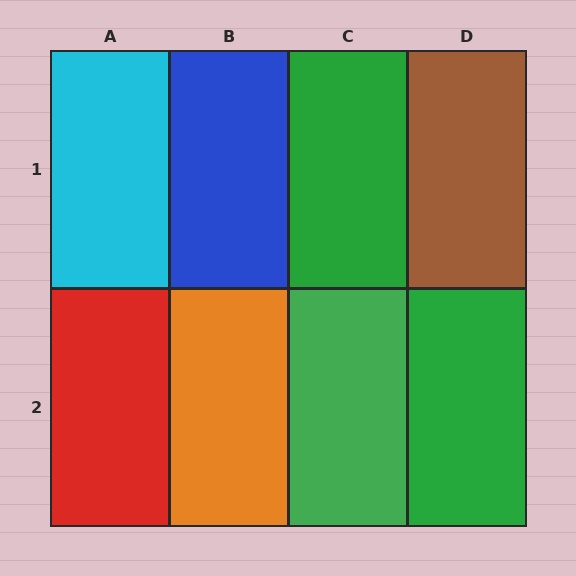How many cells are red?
1 cell is red.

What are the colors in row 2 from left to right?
Red, orange, green, green.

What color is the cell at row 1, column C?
Green.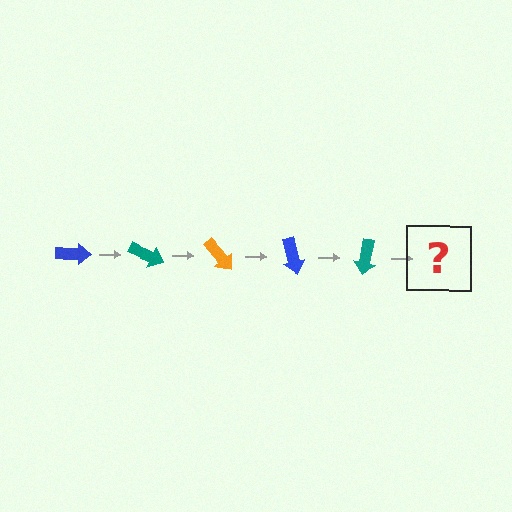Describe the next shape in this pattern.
It should be an orange arrow, rotated 125 degrees from the start.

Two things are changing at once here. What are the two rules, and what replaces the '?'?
The two rules are that it rotates 25 degrees each step and the color cycles through blue, teal, and orange. The '?' should be an orange arrow, rotated 125 degrees from the start.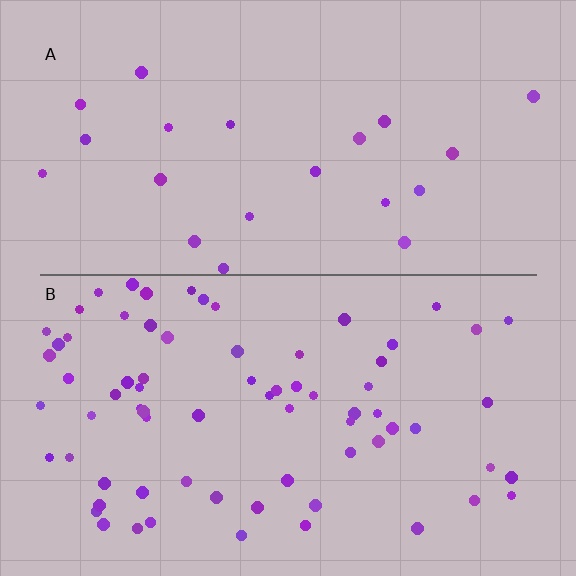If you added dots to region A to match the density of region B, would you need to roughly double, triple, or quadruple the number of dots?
Approximately triple.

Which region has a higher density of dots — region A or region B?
B (the bottom).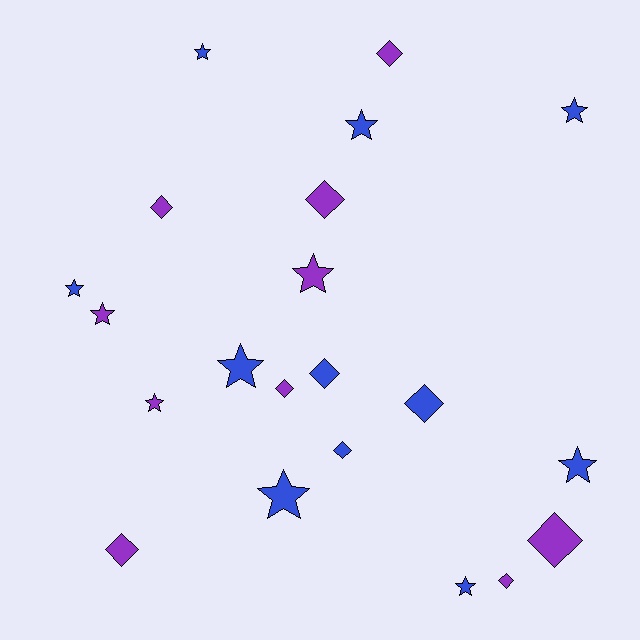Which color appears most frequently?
Blue, with 11 objects.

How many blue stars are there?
There are 8 blue stars.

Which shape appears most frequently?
Star, with 11 objects.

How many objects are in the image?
There are 21 objects.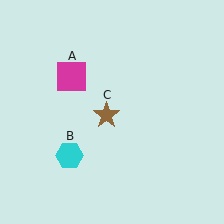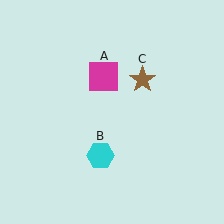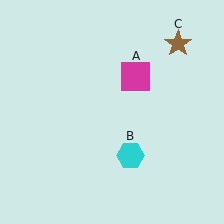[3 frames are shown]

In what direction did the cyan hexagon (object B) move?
The cyan hexagon (object B) moved right.